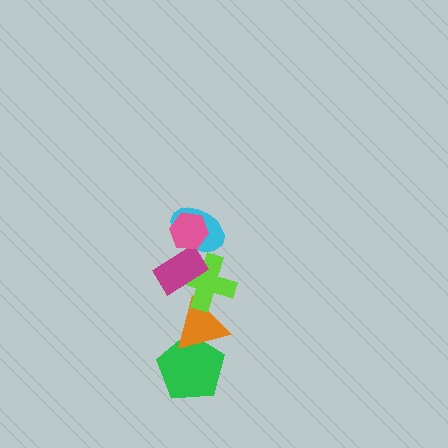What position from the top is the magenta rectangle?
The magenta rectangle is 3rd from the top.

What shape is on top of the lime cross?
The magenta rectangle is on top of the lime cross.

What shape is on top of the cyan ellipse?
The pink hexagon is on top of the cyan ellipse.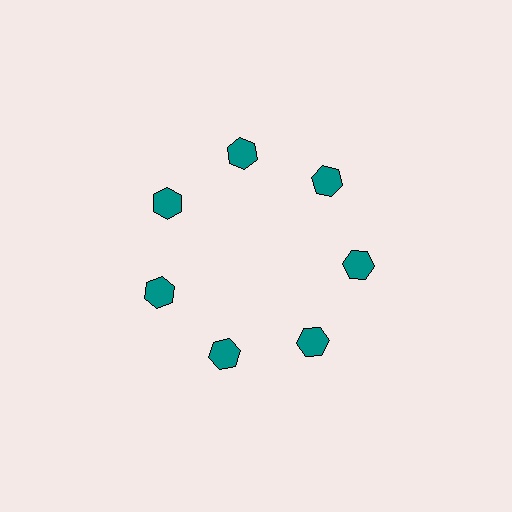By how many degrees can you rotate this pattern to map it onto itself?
The pattern maps onto itself every 51 degrees of rotation.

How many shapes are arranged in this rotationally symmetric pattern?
There are 7 shapes, arranged in 7 groups of 1.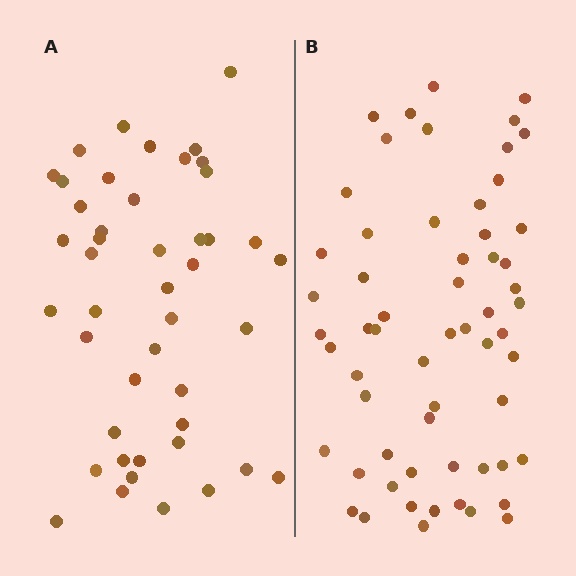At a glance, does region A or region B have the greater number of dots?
Region B (the right region) has more dots.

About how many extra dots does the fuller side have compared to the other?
Region B has approximately 15 more dots than region A.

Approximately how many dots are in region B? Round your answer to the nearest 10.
About 60 dots.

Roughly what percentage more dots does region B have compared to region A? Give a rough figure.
About 35% more.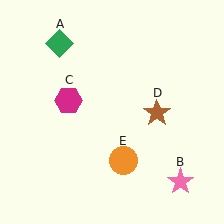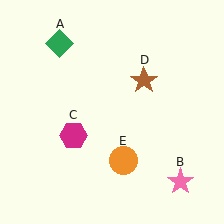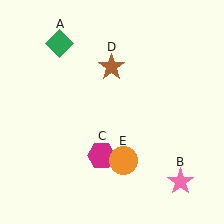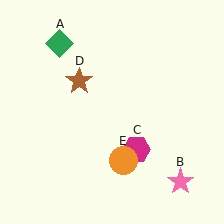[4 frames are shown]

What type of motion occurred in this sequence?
The magenta hexagon (object C), brown star (object D) rotated counterclockwise around the center of the scene.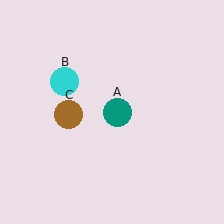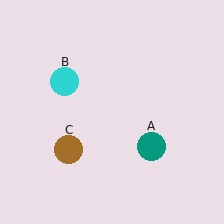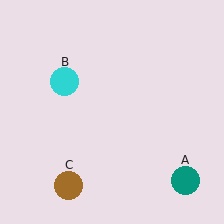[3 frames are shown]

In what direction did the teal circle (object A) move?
The teal circle (object A) moved down and to the right.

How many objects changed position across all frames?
2 objects changed position: teal circle (object A), brown circle (object C).